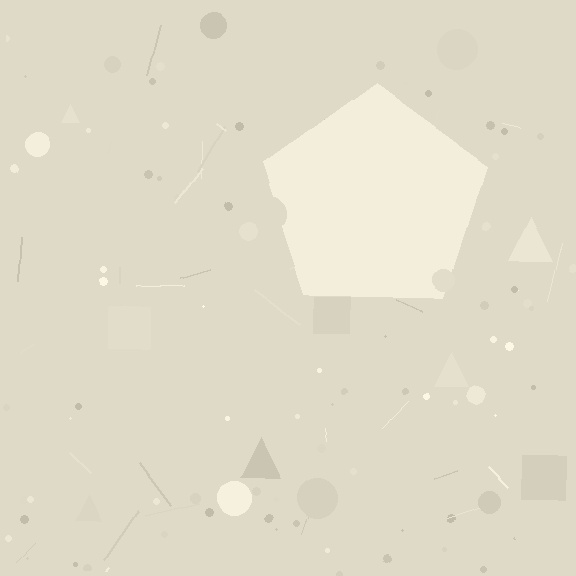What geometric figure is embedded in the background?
A pentagon is embedded in the background.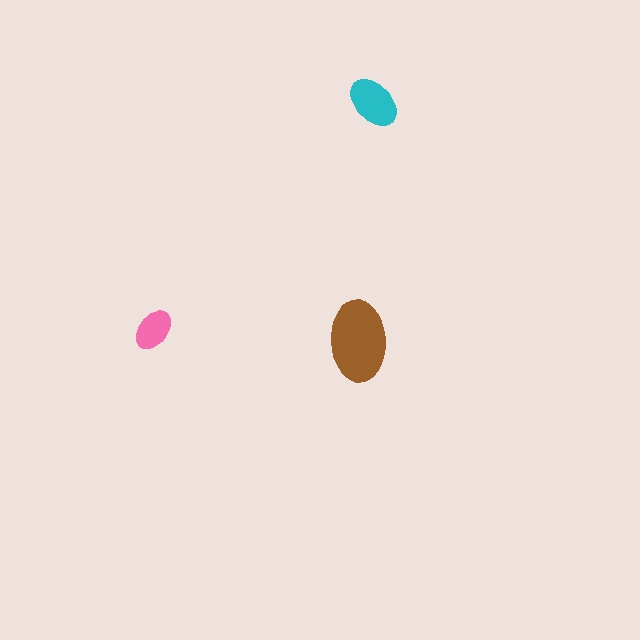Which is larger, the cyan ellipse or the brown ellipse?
The brown one.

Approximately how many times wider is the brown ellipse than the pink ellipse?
About 2 times wider.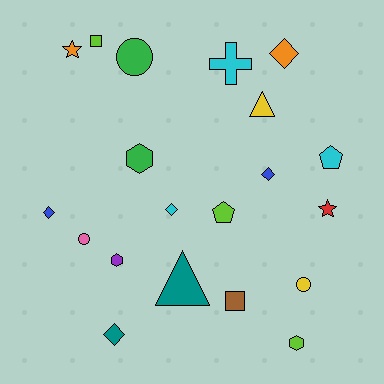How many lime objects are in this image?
There are 3 lime objects.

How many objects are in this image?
There are 20 objects.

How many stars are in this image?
There are 2 stars.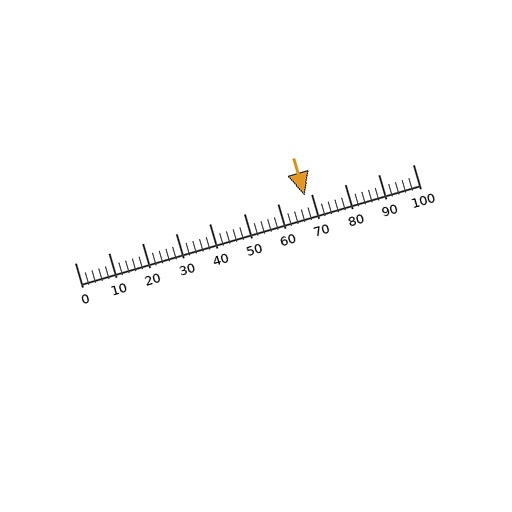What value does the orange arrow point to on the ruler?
The orange arrow points to approximately 68.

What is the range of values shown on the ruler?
The ruler shows values from 0 to 100.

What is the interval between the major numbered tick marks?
The major tick marks are spaced 10 units apart.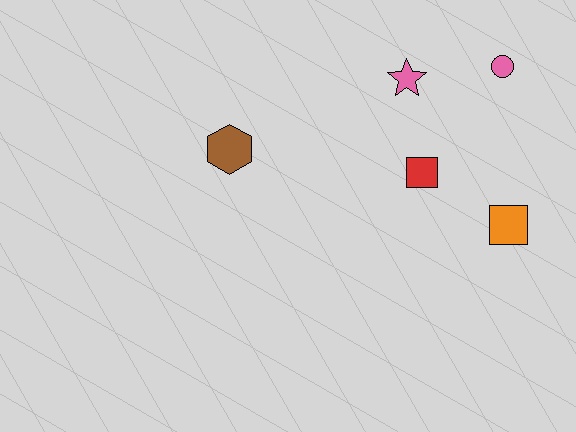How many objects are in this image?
There are 5 objects.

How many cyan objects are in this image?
There are no cyan objects.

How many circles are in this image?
There is 1 circle.